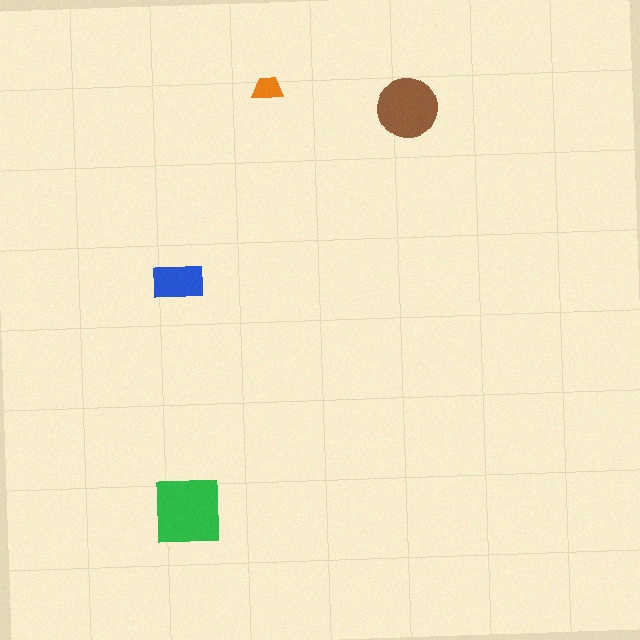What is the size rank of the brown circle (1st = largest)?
2nd.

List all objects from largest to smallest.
The green square, the brown circle, the blue rectangle, the orange trapezoid.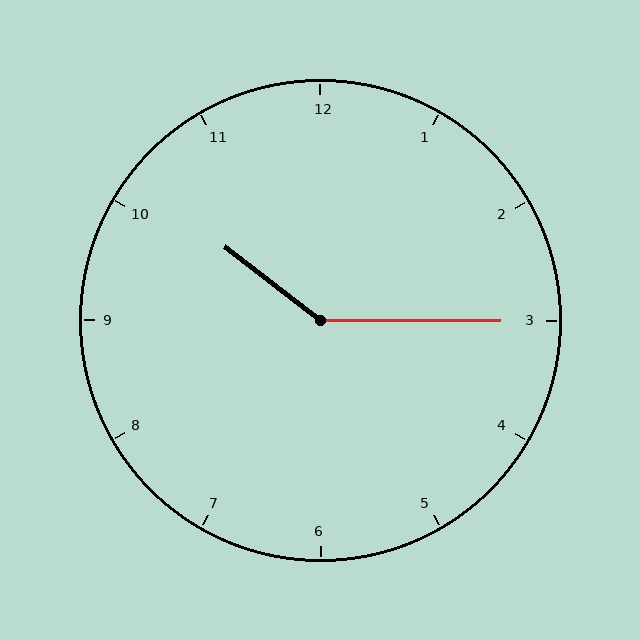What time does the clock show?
10:15.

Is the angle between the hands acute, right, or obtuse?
It is obtuse.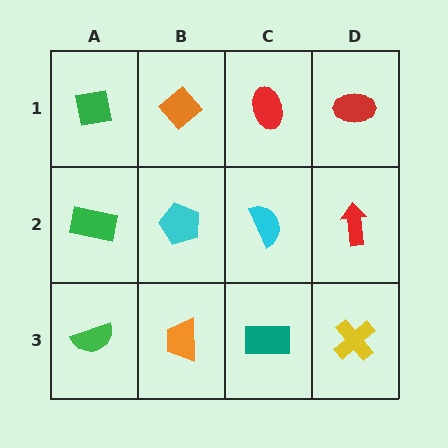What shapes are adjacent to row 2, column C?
A red ellipse (row 1, column C), a teal rectangle (row 3, column C), a cyan pentagon (row 2, column B), a red arrow (row 2, column D).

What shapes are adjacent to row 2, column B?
An orange diamond (row 1, column B), an orange trapezoid (row 3, column B), a green rectangle (row 2, column A), a cyan semicircle (row 2, column C).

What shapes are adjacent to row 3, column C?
A cyan semicircle (row 2, column C), an orange trapezoid (row 3, column B), a yellow cross (row 3, column D).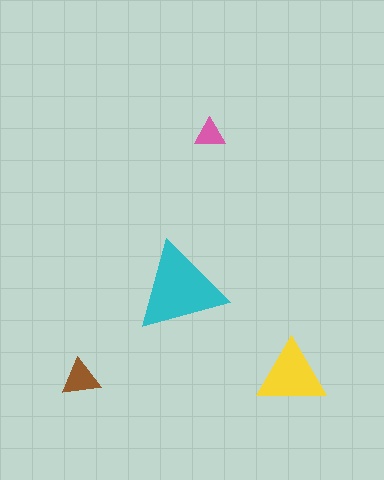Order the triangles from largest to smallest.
the cyan one, the yellow one, the brown one, the pink one.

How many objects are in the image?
There are 4 objects in the image.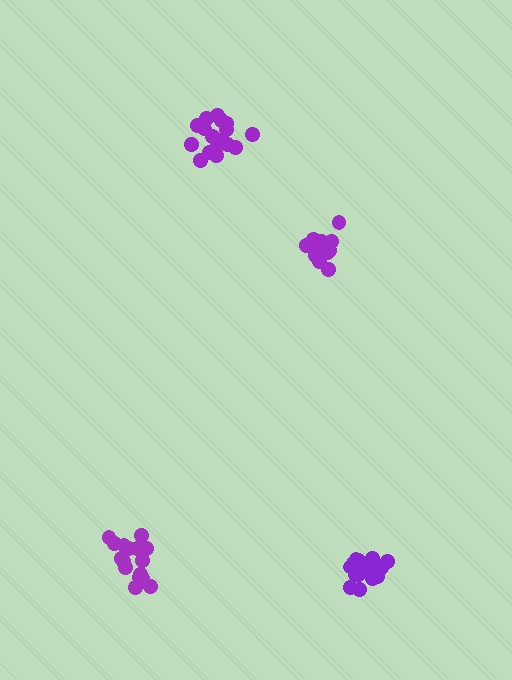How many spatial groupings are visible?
There are 4 spatial groupings.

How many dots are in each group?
Group 1: 17 dots, Group 2: 14 dots, Group 3: 18 dots, Group 4: 16 dots (65 total).